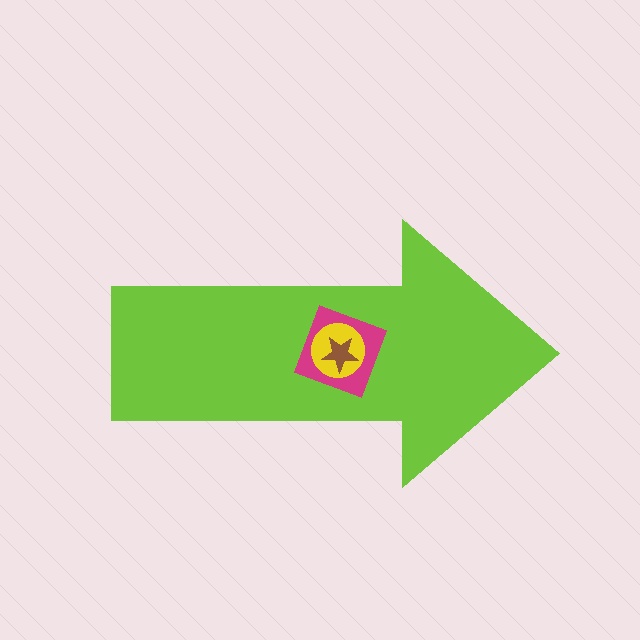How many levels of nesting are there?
4.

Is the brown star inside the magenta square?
Yes.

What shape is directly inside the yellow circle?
The brown star.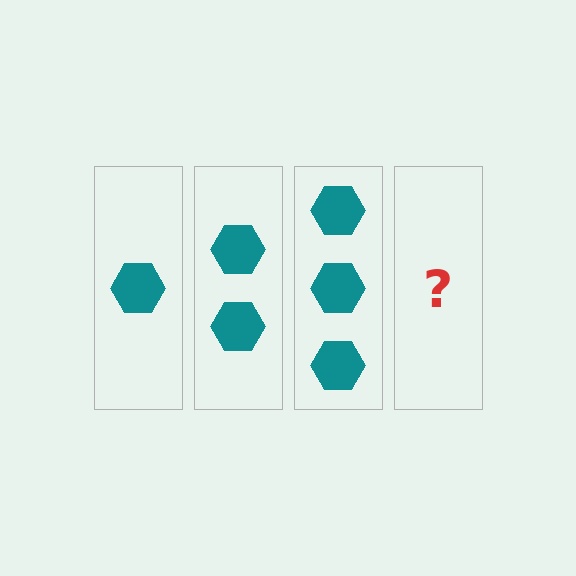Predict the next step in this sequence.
The next step is 4 hexagons.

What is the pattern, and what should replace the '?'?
The pattern is that each step adds one more hexagon. The '?' should be 4 hexagons.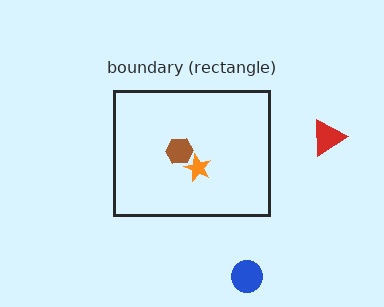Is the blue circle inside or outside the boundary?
Outside.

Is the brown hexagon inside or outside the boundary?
Inside.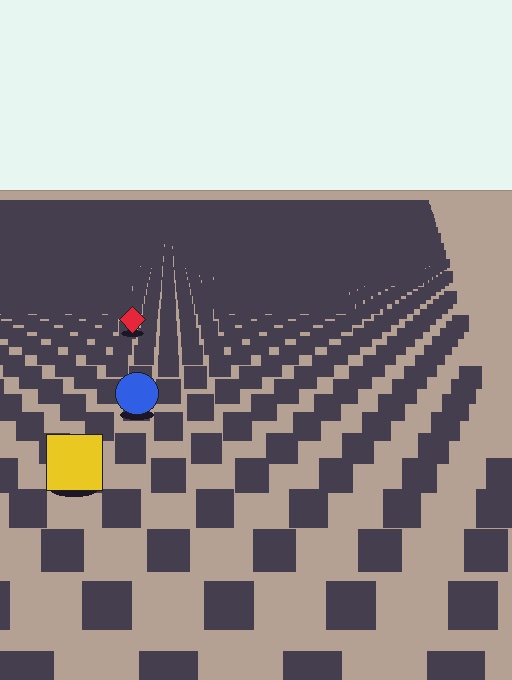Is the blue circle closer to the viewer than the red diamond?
Yes. The blue circle is closer — you can tell from the texture gradient: the ground texture is coarser near it.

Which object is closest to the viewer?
The yellow square is closest. The texture marks near it are larger and more spread out.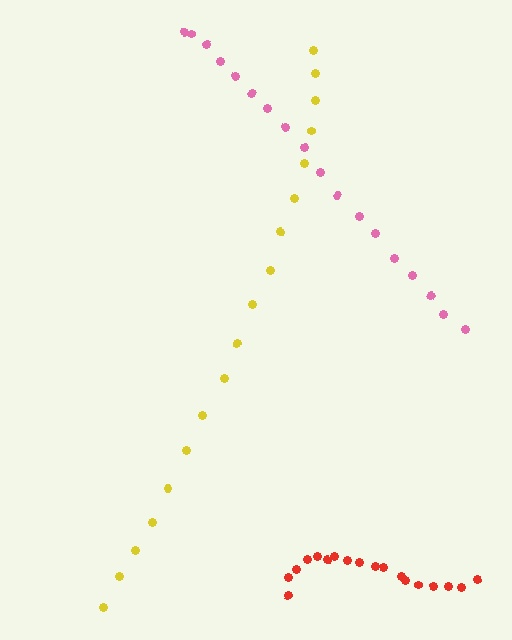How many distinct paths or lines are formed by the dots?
There are 3 distinct paths.